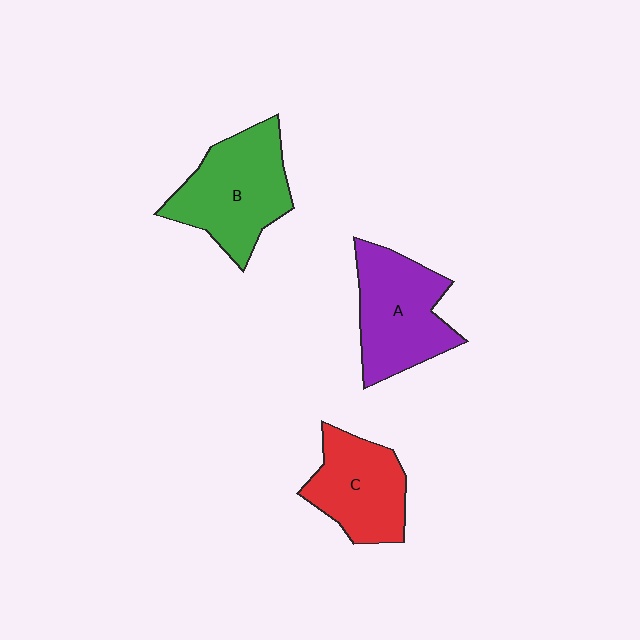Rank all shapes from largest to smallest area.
From largest to smallest: B (green), A (purple), C (red).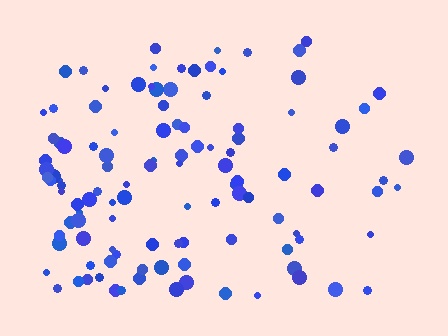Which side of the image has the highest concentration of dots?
The left.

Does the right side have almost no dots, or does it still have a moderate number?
Still a moderate number, just noticeably fewer than the left.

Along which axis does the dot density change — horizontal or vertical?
Horizontal.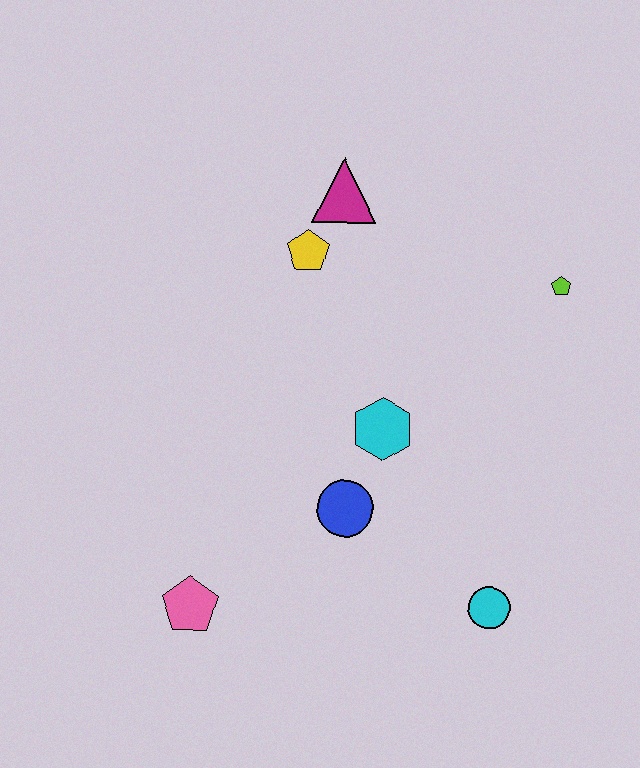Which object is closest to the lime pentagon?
The cyan hexagon is closest to the lime pentagon.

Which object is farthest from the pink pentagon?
The lime pentagon is farthest from the pink pentagon.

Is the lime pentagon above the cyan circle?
Yes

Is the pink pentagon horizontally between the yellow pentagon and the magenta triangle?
No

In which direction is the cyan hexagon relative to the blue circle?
The cyan hexagon is above the blue circle.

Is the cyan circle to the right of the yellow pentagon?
Yes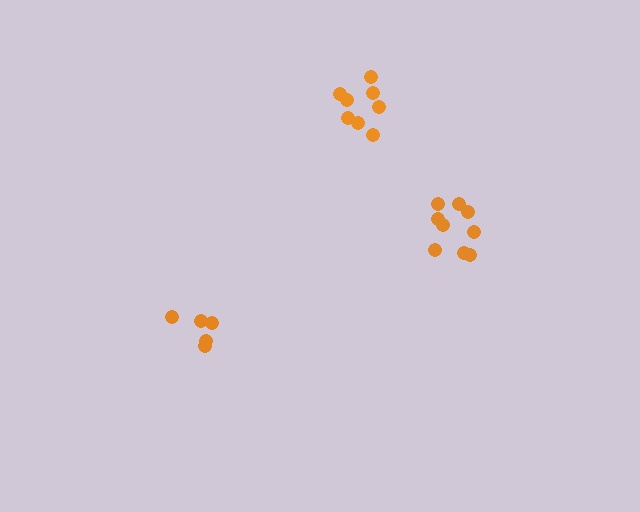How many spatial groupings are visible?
There are 3 spatial groupings.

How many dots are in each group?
Group 1: 5 dots, Group 2: 9 dots, Group 3: 8 dots (22 total).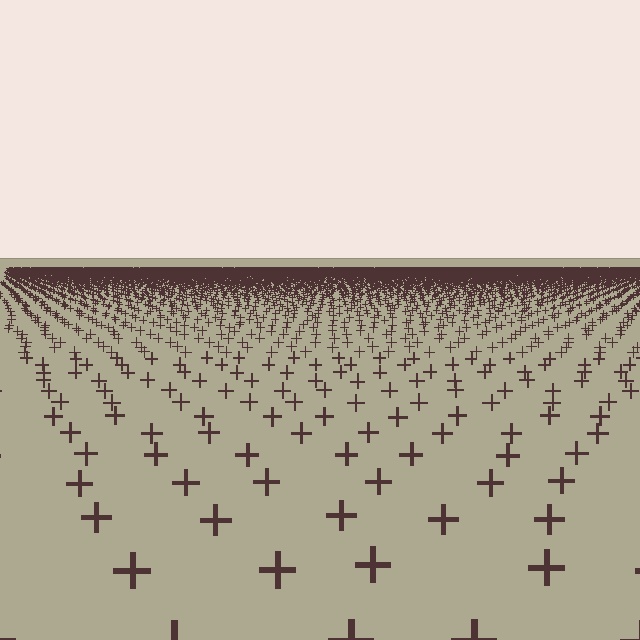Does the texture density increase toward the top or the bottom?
Density increases toward the top.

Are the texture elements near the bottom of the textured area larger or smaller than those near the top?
Larger. Near the bottom, elements are closer to the viewer and appear at a bigger on-screen size.